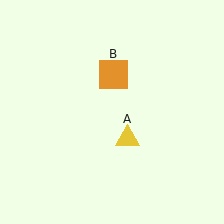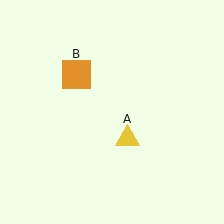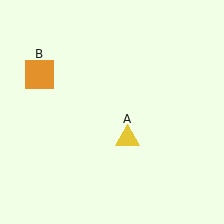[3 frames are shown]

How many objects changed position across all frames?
1 object changed position: orange square (object B).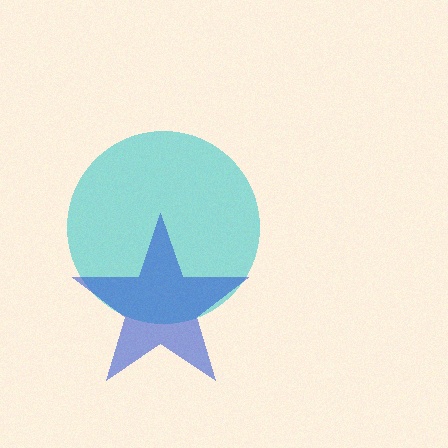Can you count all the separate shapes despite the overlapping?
Yes, there are 2 separate shapes.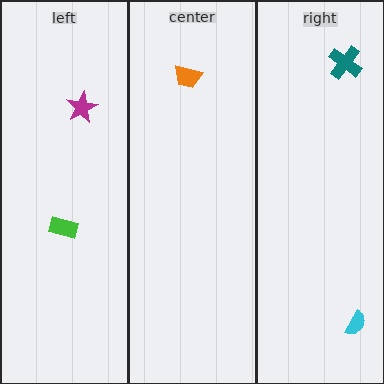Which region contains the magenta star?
The left region.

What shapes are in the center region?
The orange trapezoid.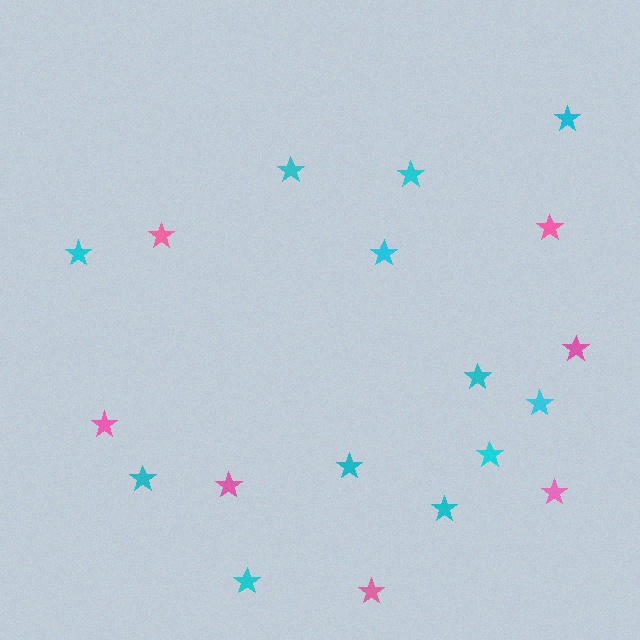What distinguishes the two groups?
There are 2 groups: one group of cyan stars (12) and one group of pink stars (7).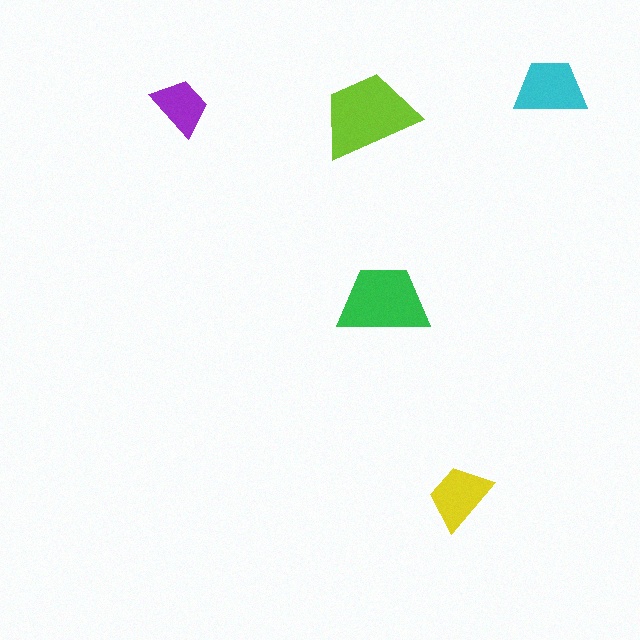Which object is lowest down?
The yellow trapezoid is bottommost.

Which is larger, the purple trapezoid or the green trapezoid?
The green one.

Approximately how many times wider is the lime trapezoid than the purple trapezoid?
About 1.5 times wider.